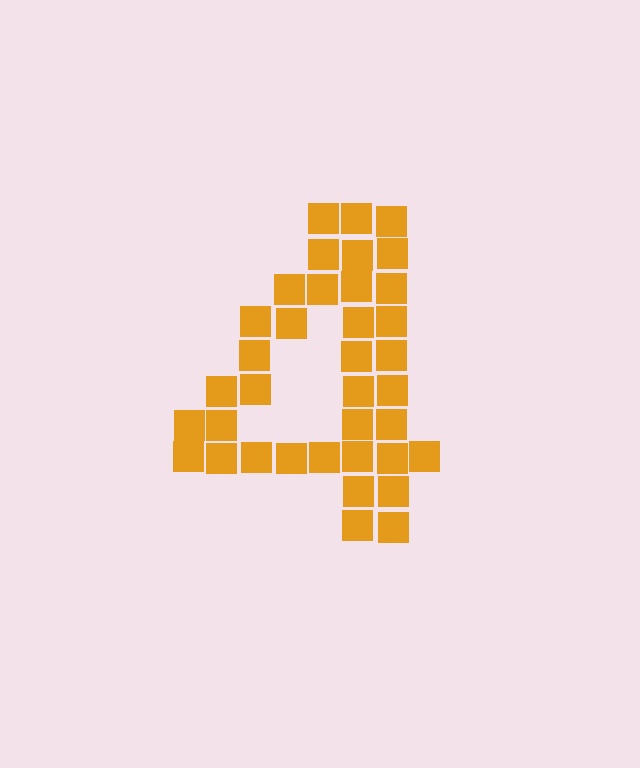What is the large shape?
The large shape is the digit 4.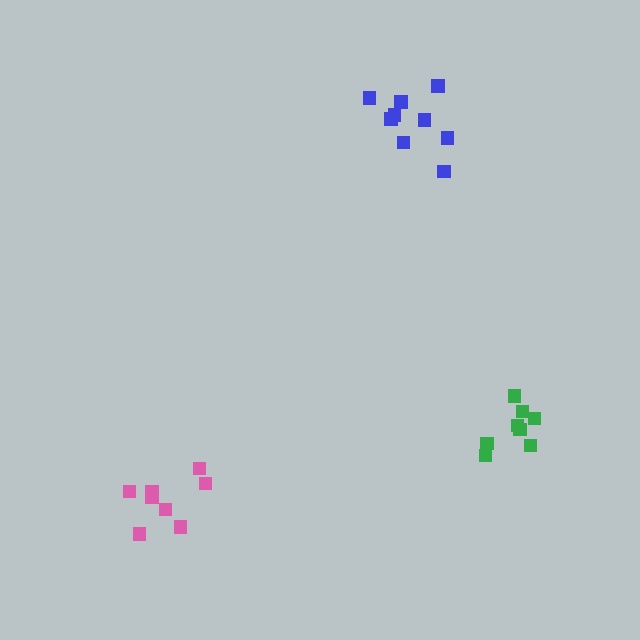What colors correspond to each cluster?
The clusters are colored: green, pink, blue.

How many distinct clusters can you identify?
There are 3 distinct clusters.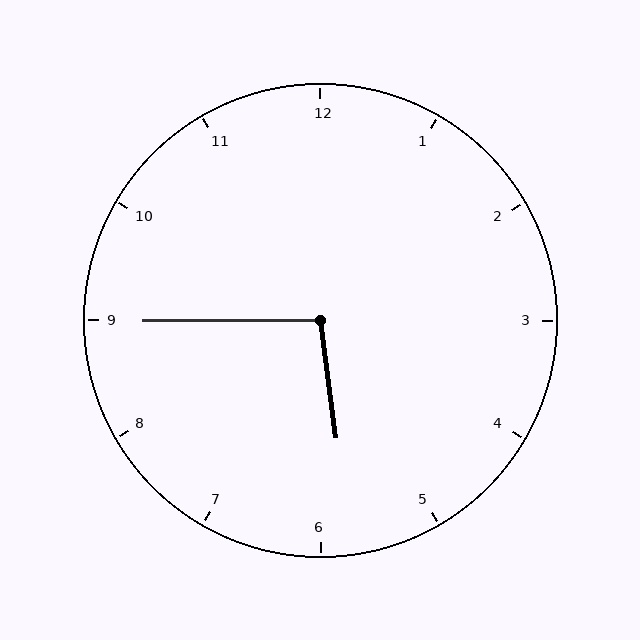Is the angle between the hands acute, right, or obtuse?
It is obtuse.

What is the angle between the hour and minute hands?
Approximately 98 degrees.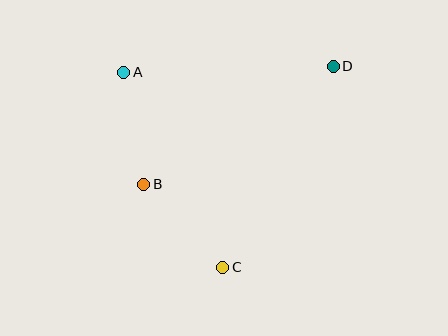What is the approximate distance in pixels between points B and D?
The distance between B and D is approximately 223 pixels.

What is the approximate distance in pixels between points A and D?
The distance between A and D is approximately 209 pixels.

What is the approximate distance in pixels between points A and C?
The distance between A and C is approximately 219 pixels.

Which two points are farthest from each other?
Points C and D are farthest from each other.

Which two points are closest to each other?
Points A and B are closest to each other.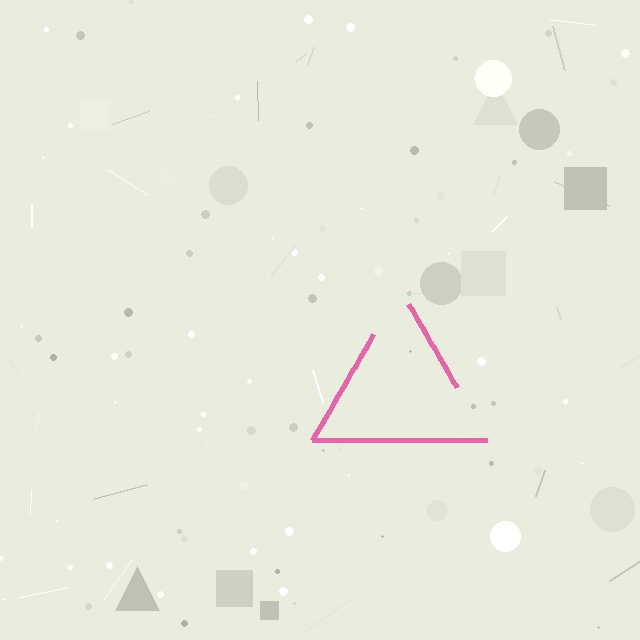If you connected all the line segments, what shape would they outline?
They would outline a triangle.